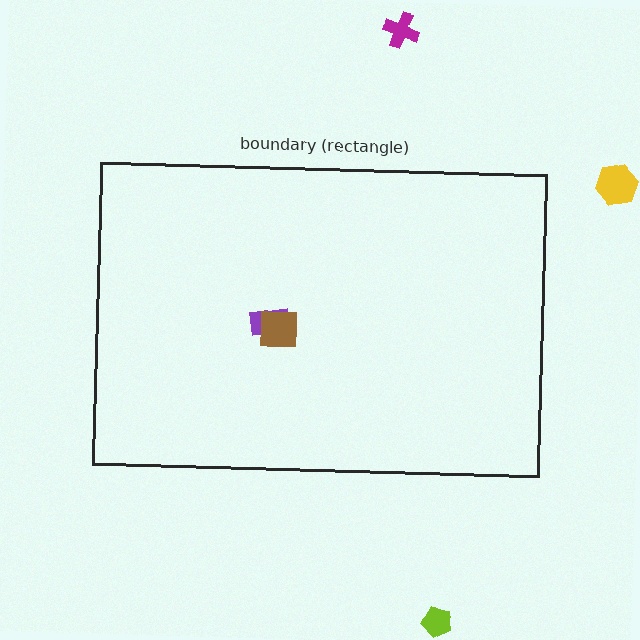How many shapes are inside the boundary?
2 inside, 3 outside.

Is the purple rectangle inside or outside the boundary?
Inside.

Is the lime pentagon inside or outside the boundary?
Outside.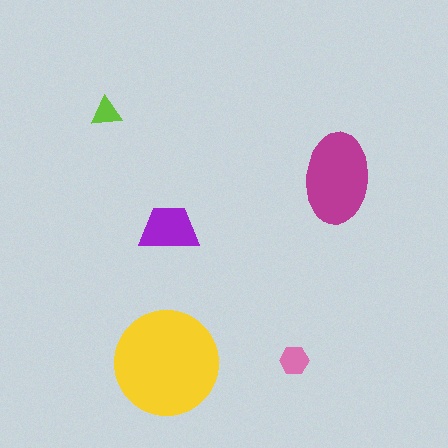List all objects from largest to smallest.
The yellow circle, the magenta ellipse, the purple trapezoid, the pink hexagon, the lime triangle.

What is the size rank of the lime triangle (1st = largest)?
5th.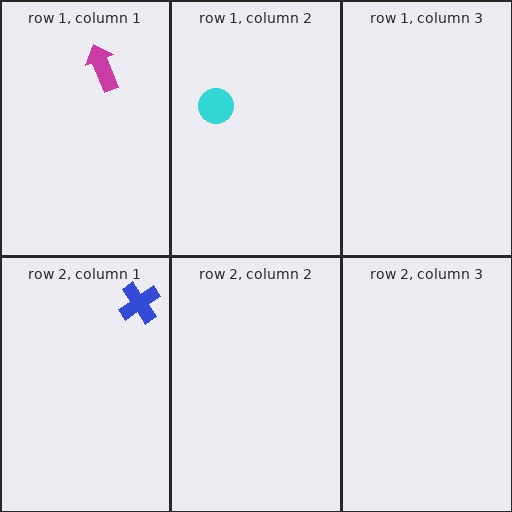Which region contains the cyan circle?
The row 1, column 2 region.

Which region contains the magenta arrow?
The row 1, column 1 region.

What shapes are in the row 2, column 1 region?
The blue cross.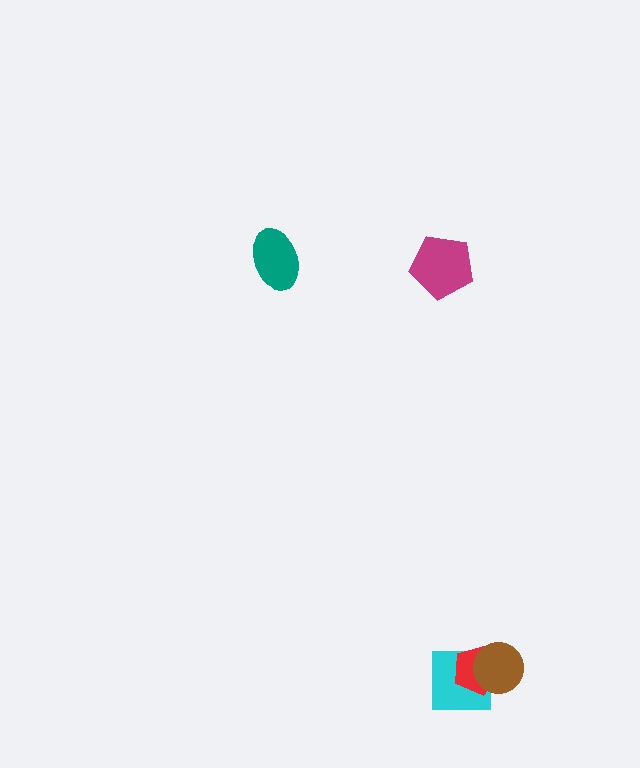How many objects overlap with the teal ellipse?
0 objects overlap with the teal ellipse.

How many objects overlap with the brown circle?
2 objects overlap with the brown circle.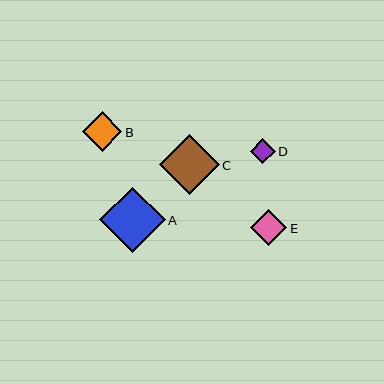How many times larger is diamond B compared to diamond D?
Diamond B is approximately 1.6 times the size of diamond D.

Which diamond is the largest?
Diamond A is the largest with a size of approximately 66 pixels.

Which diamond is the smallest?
Diamond D is the smallest with a size of approximately 25 pixels.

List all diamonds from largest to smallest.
From largest to smallest: A, C, B, E, D.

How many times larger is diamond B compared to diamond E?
Diamond B is approximately 1.1 times the size of diamond E.